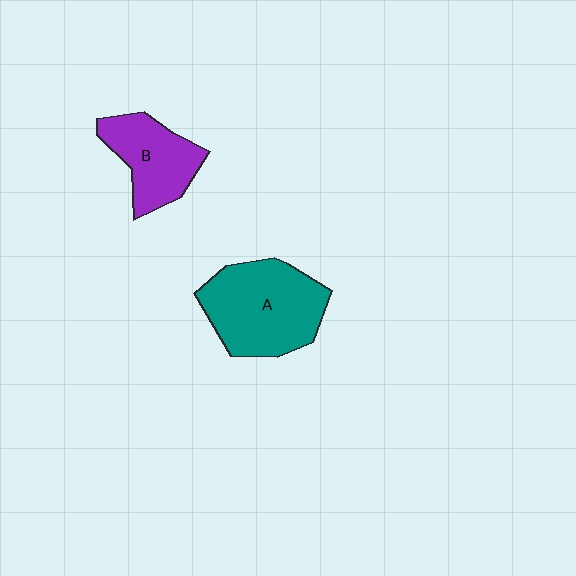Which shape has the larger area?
Shape A (teal).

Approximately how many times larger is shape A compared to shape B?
Approximately 1.5 times.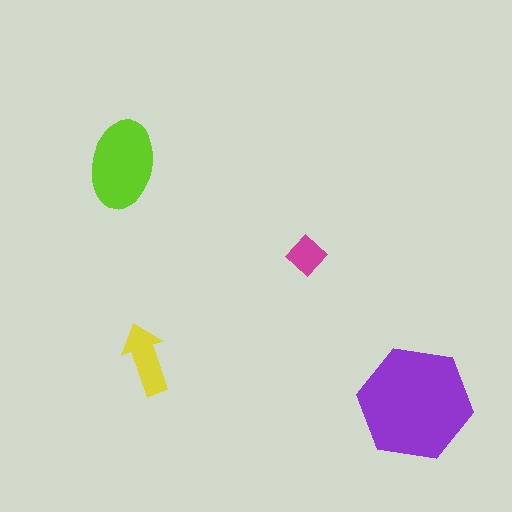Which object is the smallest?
The magenta diamond.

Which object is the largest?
The purple hexagon.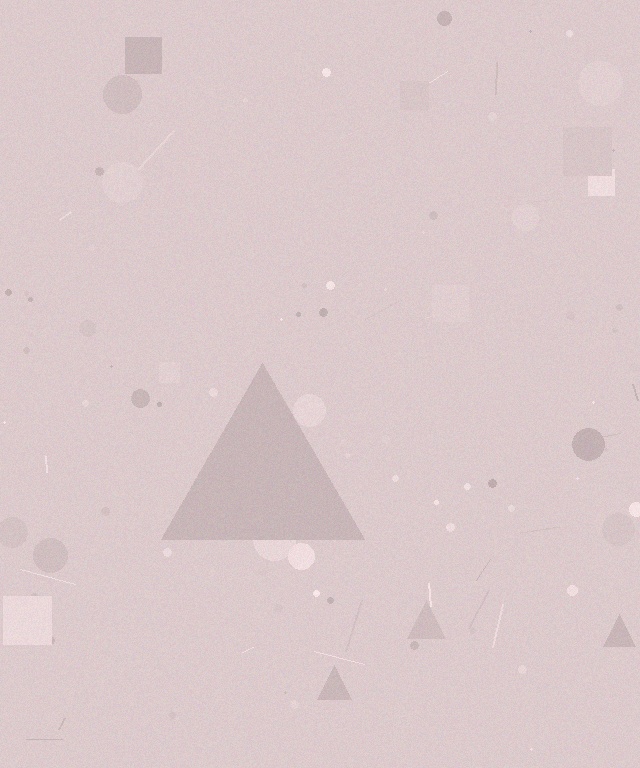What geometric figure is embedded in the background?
A triangle is embedded in the background.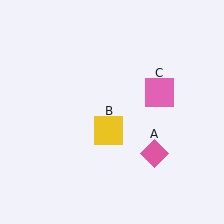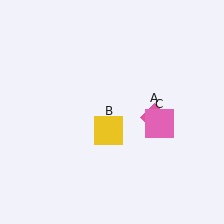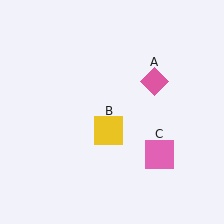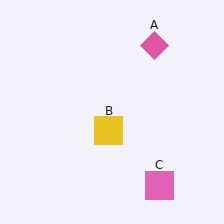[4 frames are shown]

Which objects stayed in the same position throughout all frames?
Yellow square (object B) remained stationary.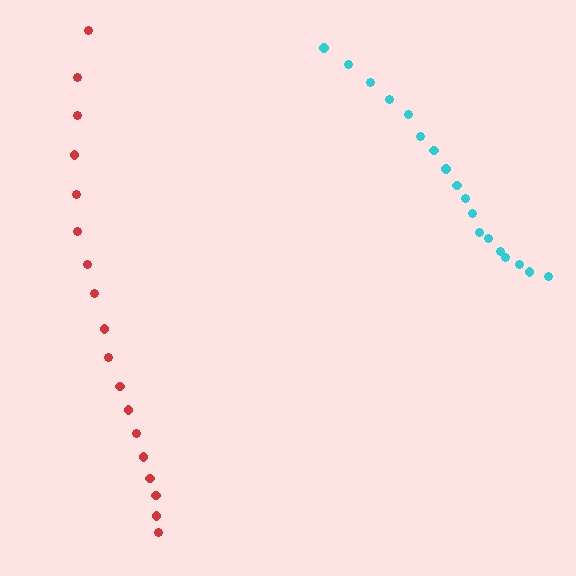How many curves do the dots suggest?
There are 2 distinct paths.